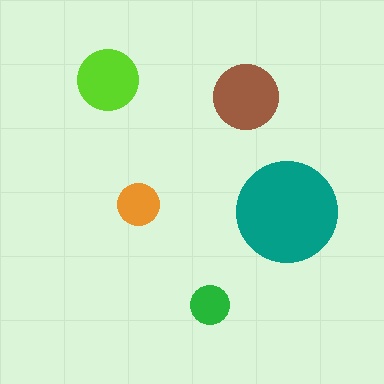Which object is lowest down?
The green circle is bottommost.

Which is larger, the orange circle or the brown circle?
The brown one.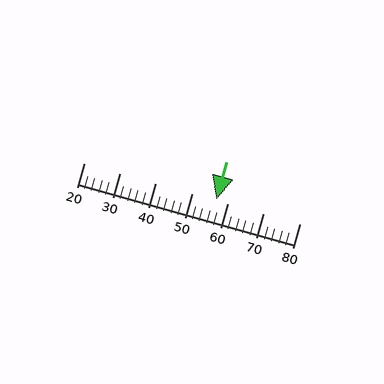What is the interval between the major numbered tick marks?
The major tick marks are spaced 10 units apart.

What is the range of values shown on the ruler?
The ruler shows values from 20 to 80.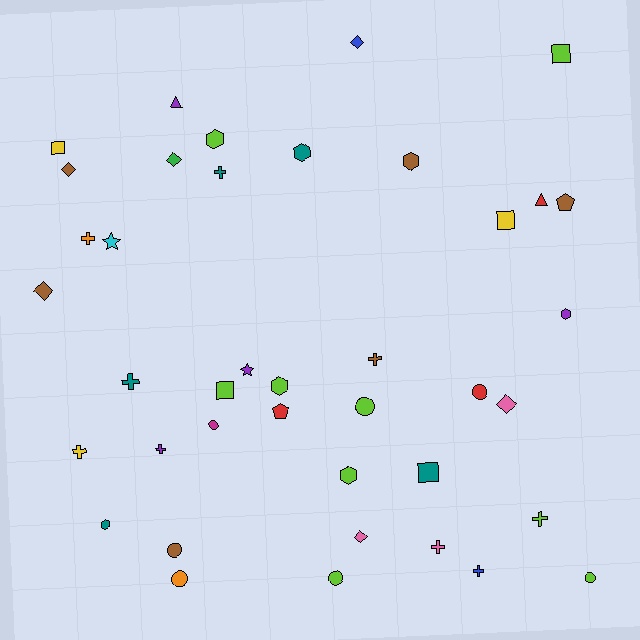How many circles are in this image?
There are 7 circles.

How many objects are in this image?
There are 40 objects.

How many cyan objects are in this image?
There is 1 cyan object.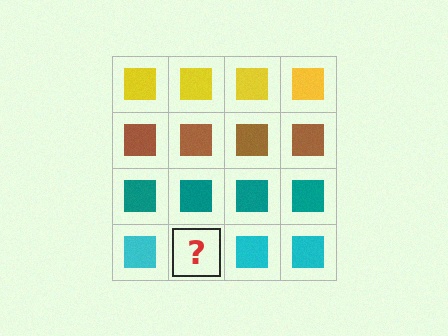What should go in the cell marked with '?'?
The missing cell should contain a cyan square.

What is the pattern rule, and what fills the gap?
The rule is that each row has a consistent color. The gap should be filled with a cyan square.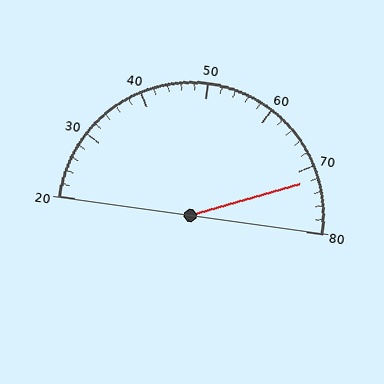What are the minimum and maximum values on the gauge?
The gauge ranges from 20 to 80.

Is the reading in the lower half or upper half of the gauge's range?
The reading is in the upper half of the range (20 to 80).